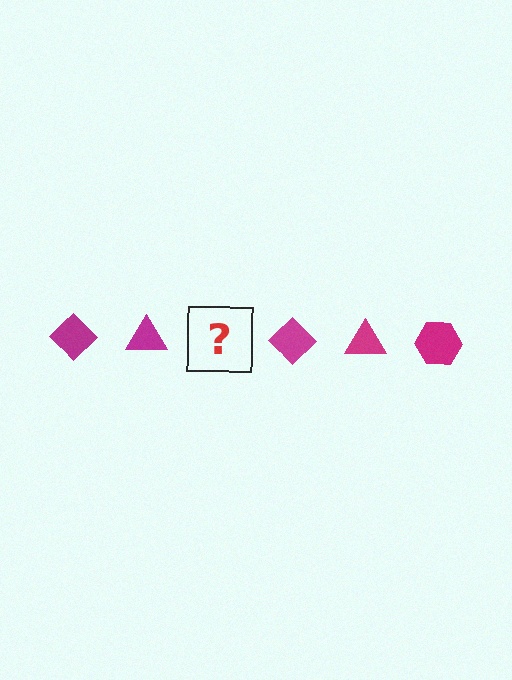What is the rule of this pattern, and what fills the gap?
The rule is that the pattern cycles through diamond, triangle, hexagon shapes in magenta. The gap should be filled with a magenta hexagon.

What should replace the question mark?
The question mark should be replaced with a magenta hexagon.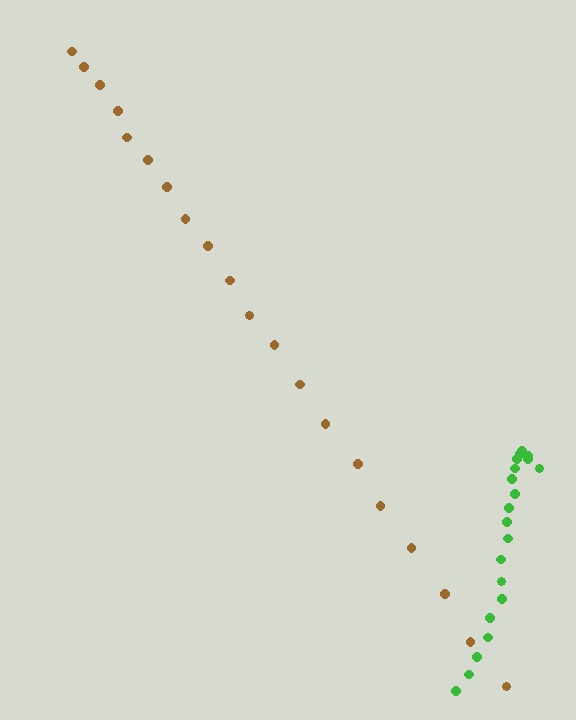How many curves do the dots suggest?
There are 2 distinct paths.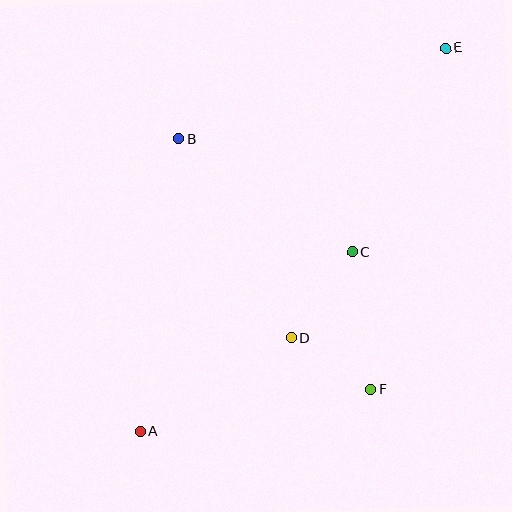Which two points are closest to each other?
Points D and F are closest to each other.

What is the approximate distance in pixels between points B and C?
The distance between B and C is approximately 207 pixels.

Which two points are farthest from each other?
Points A and E are farthest from each other.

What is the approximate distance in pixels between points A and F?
The distance between A and F is approximately 234 pixels.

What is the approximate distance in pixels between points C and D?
The distance between C and D is approximately 105 pixels.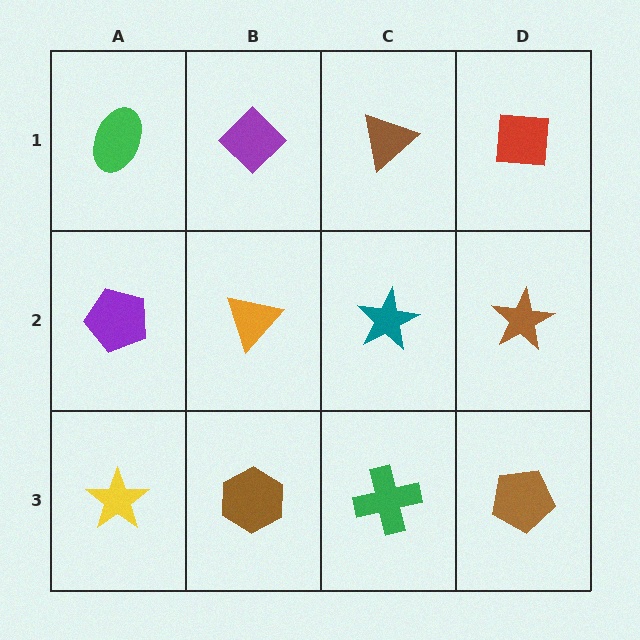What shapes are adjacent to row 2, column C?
A brown triangle (row 1, column C), a green cross (row 3, column C), an orange triangle (row 2, column B), a brown star (row 2, column D).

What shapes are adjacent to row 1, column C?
A teal star (row 2, column C), a purple diamond (row 1, column B), a red square (row 1, column D).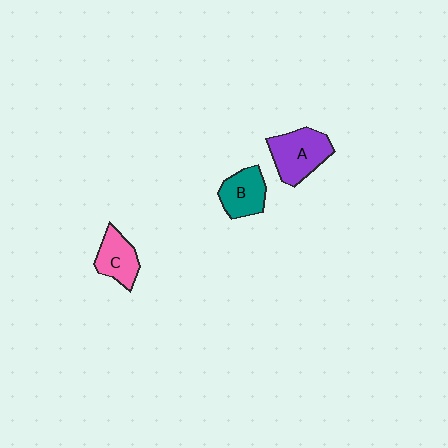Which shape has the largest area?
Shape A (purple).